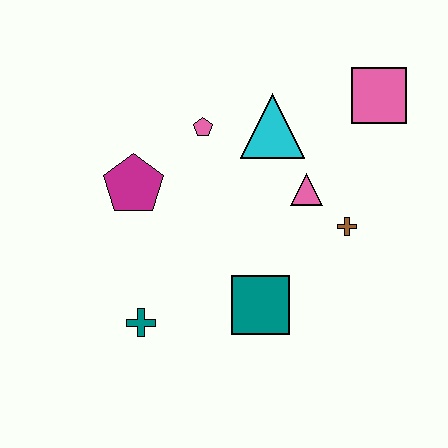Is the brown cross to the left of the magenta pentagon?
No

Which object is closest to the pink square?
The cyan triangle is closest to the pink square.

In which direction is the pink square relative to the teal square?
The pink square is above the teal square.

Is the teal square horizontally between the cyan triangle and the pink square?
No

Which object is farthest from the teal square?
The pink square is farthest from the teal square.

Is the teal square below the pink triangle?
Yes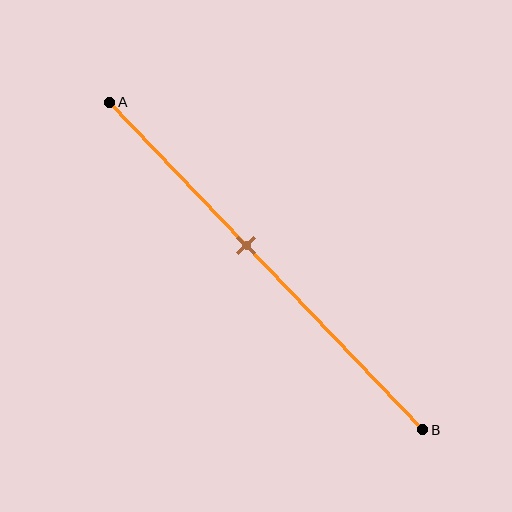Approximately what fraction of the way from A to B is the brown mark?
The brown mark is approximately 45% of the way from A to B.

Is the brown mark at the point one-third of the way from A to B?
No, the mark is at about 45% from A, not at the 33% one-third point.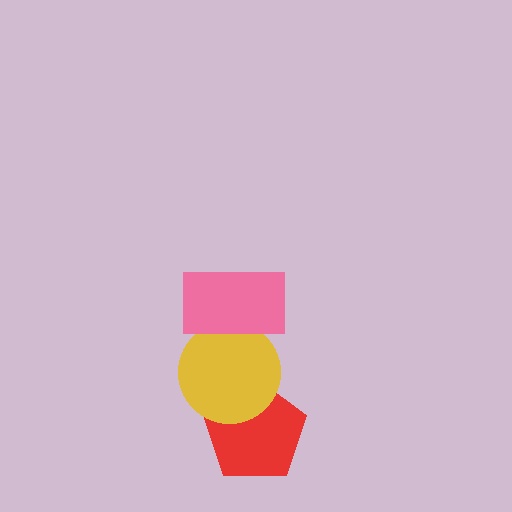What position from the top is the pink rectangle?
The pink rectangle is 1st from the top.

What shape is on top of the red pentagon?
The yellow circle is on top of the red pentagon.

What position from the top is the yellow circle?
The yellow circle is 2nd from the top.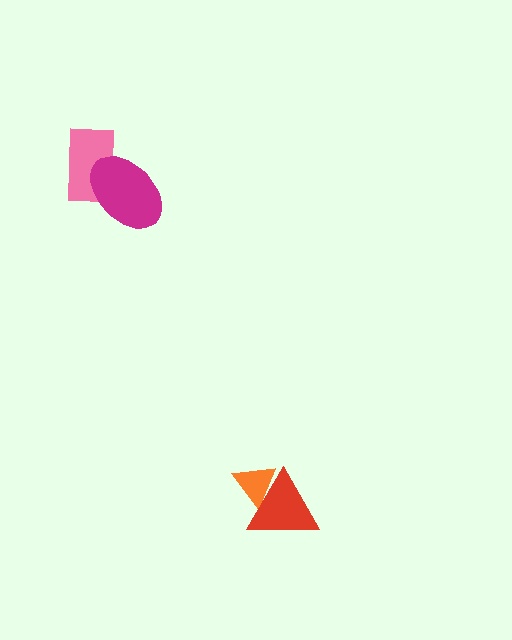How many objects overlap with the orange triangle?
1 object overlaps with the orange triangle.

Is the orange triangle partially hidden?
Yes, it is partially covered by another shape.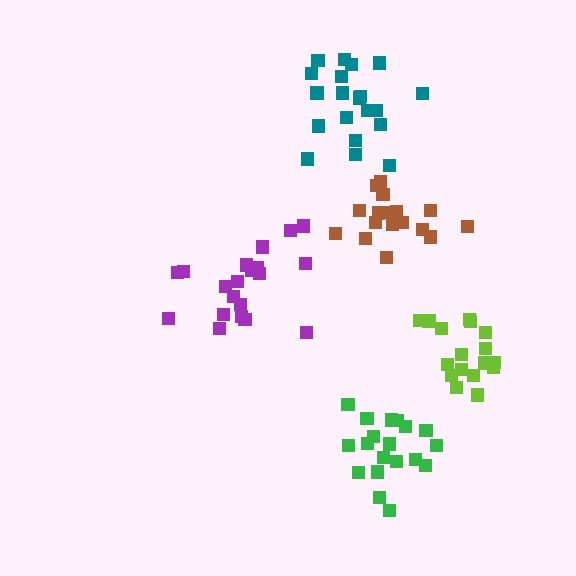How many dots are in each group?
Group 1: 18 dots, Group 2: 17 dots, Group 3: 20 dots, Group 4: 20 dots, Group 5: 19 dots (94 total).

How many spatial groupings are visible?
There are 5 spatial groupings.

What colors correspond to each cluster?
The clusters are colored: lime, brown, teal, purple, green.